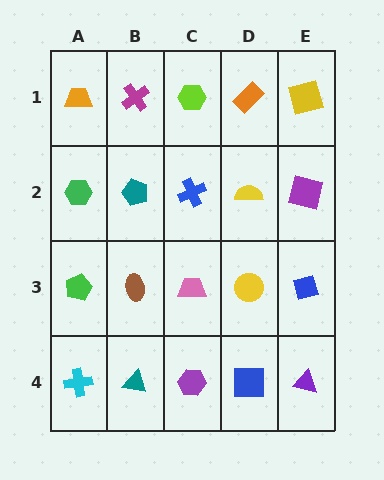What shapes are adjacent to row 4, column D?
A yellow circle (row 3, column D), a purple hexagon (row 4, column C), a purple triangle (row 4, column E).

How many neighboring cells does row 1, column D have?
3.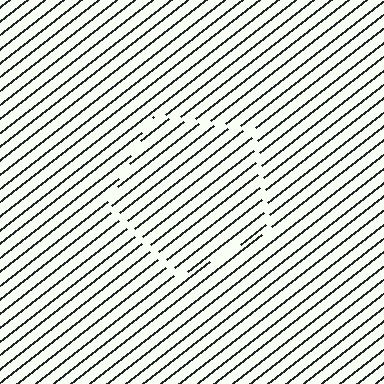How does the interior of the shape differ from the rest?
The interior of the shape contains the same grating, shifted by half a period — the contour is defined by the phase discontinuity where line-ends from the inner and outer gratings abut.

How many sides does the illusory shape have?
5 sides — the line-ends trace a pentagon.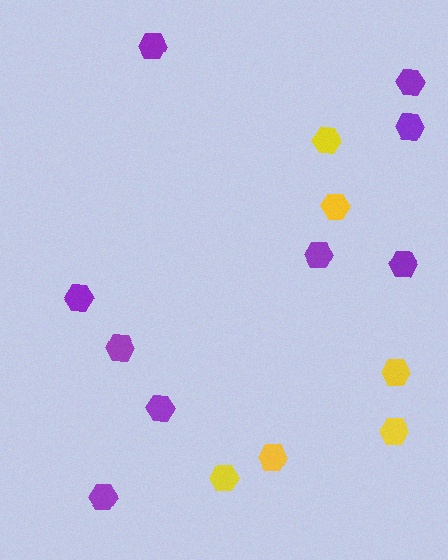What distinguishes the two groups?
There are 2 groups: one group of purple hexagons (9) and one group of yellow hexagons (6).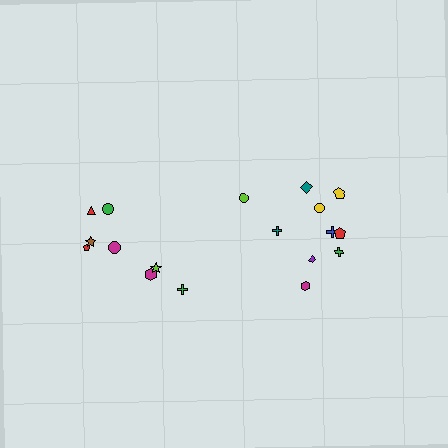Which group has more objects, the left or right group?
The right group.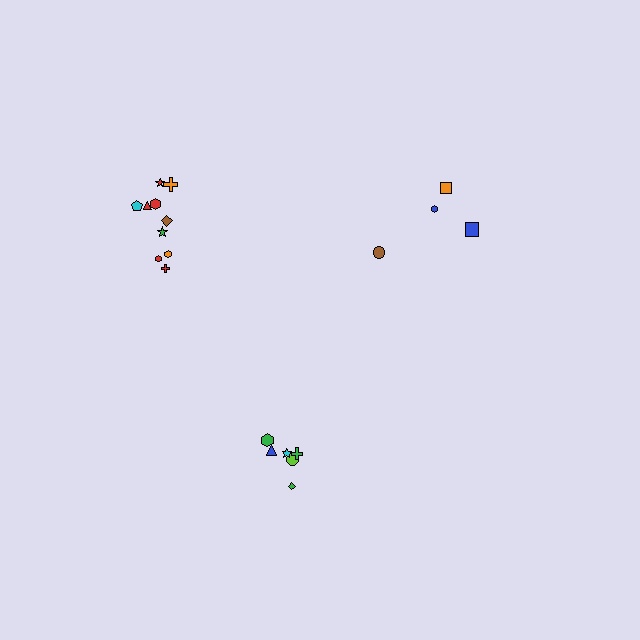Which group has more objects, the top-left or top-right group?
The top-left group.